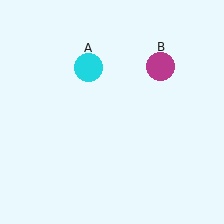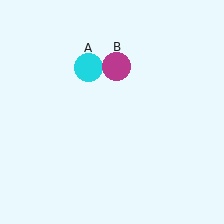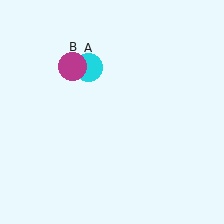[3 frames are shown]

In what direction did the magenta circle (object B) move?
The magenta circle (object B) moved left.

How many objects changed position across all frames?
1 object changed position: magenta circle (object B).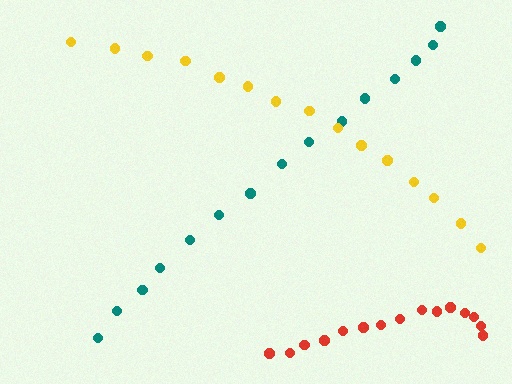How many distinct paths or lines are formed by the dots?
There are 3 distinct paths.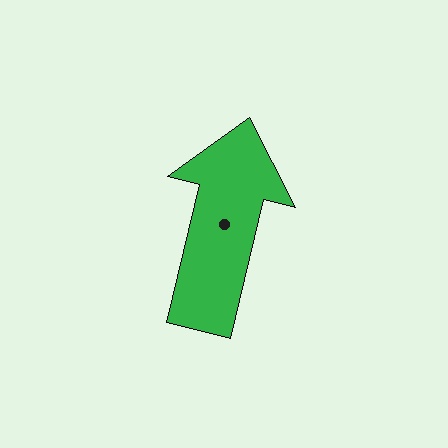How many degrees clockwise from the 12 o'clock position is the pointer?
Approximately 14 degrees.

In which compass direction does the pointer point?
North.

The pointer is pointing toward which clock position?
Roughly 12 o'clock.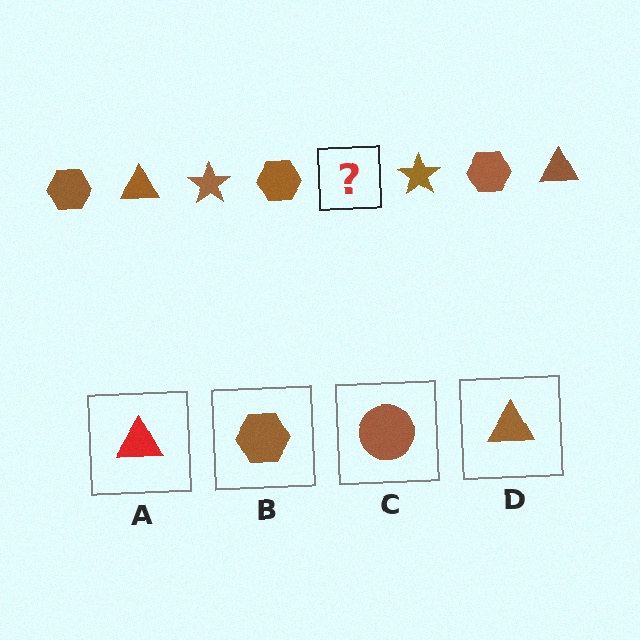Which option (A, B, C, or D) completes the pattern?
D.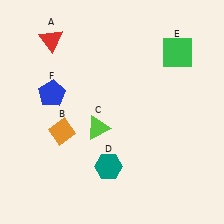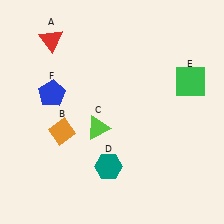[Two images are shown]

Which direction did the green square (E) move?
The green square (E) moved down.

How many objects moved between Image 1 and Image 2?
1 object moved between the two images.